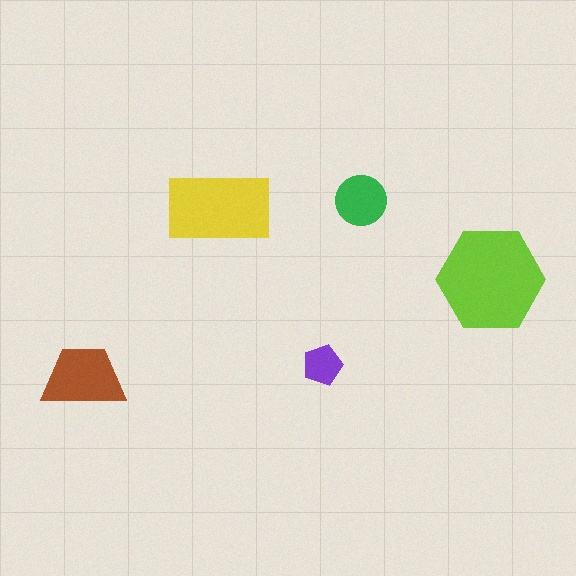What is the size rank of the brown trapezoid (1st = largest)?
3rd.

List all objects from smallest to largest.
The purple pentagon, the green circle, the brown trapezoid, the yellow rectangle, the lime hexagon.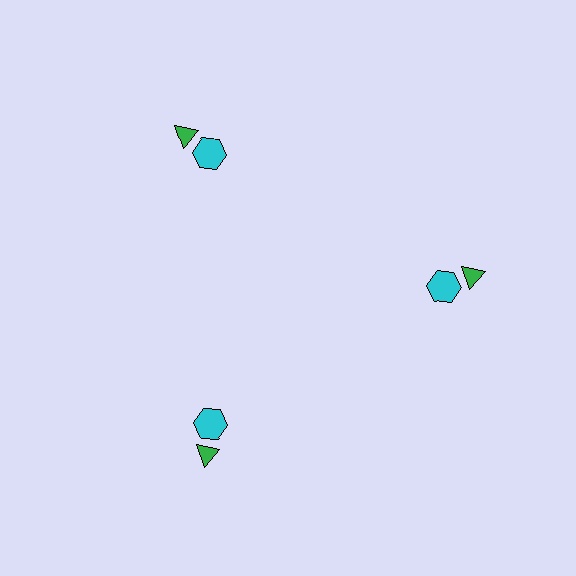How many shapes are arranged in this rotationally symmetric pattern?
There are 6 shapes, arranged in 3 groups of 2.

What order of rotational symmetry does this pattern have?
This pattern has 3-fold rotational symmetry.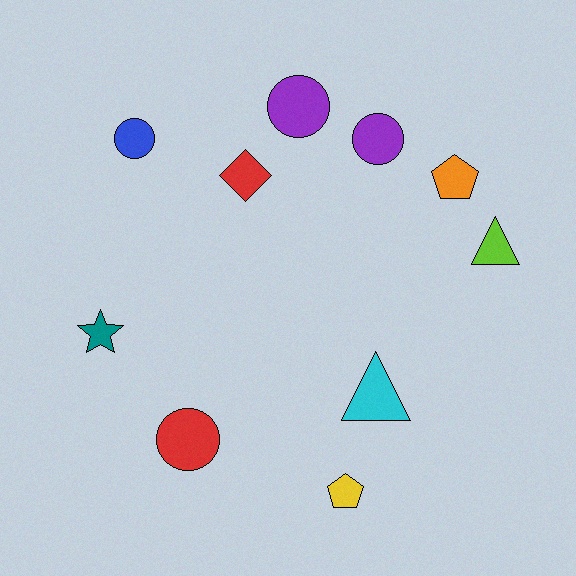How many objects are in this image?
There are 10 objects.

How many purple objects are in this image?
There are 2 purple objects.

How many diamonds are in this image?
There is 1 diamond.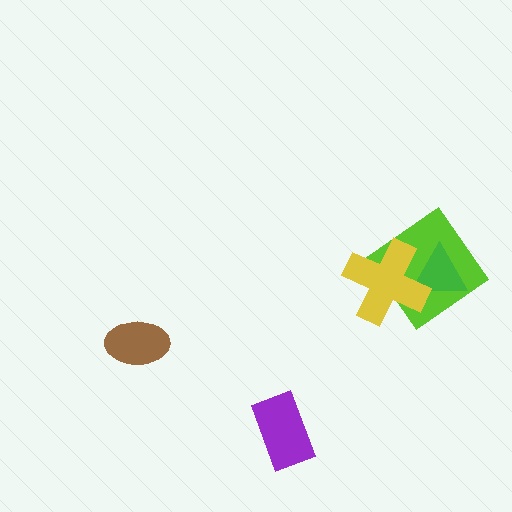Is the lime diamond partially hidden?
Yes, it is partially covered by another shape.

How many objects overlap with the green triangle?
2 objects overlap with the green triangle.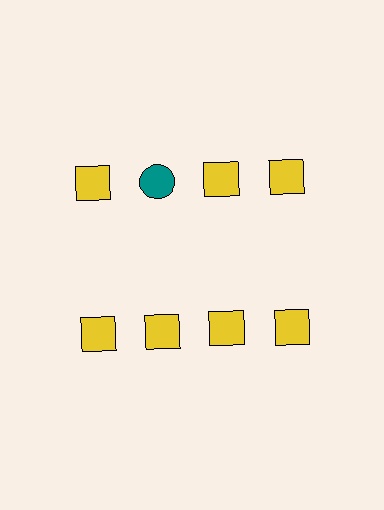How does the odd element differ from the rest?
It differs in both color (teal instead of yellow) and shape (circle instead of square).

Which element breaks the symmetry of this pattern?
The teal circle in the top row, second from left column breaks the symmetry. All other shapes are yellow squares.